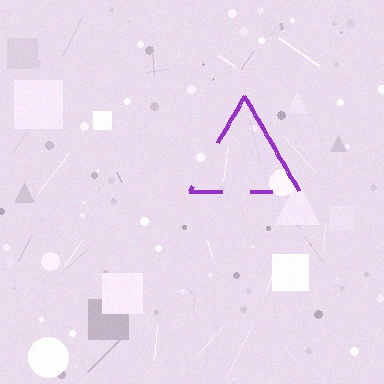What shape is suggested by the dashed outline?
The dashed outline suggests a triangle.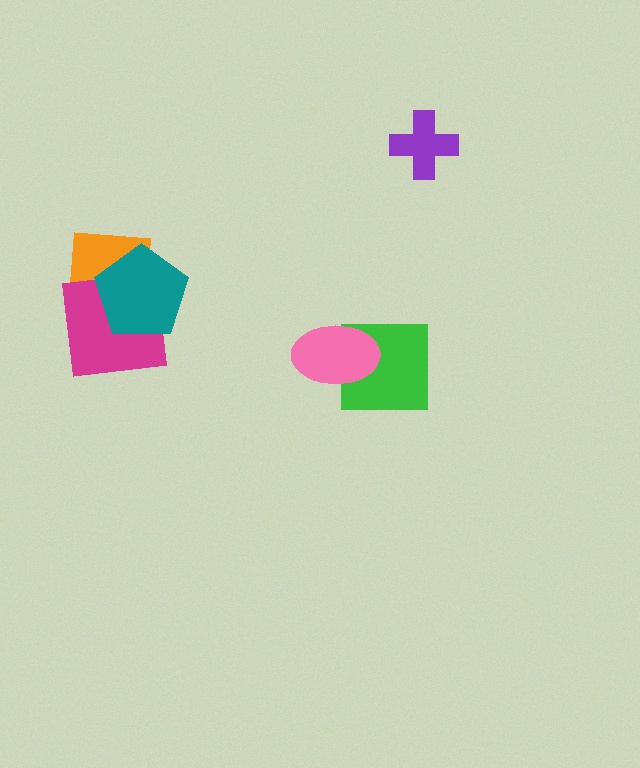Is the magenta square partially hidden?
Yes, it is partially covered by another shape.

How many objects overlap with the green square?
1 object overlaps with the green square.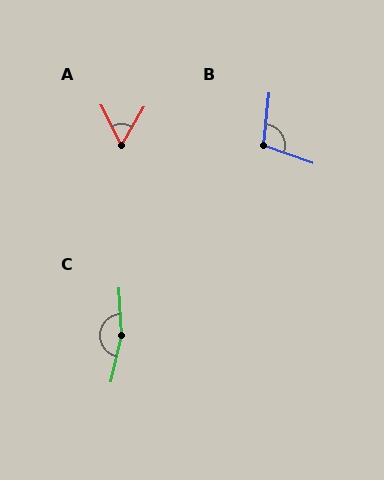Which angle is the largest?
C, at approximately 164 degrees.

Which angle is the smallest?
A, at approximately 57 degrees.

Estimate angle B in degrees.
Approximately 103 degrees.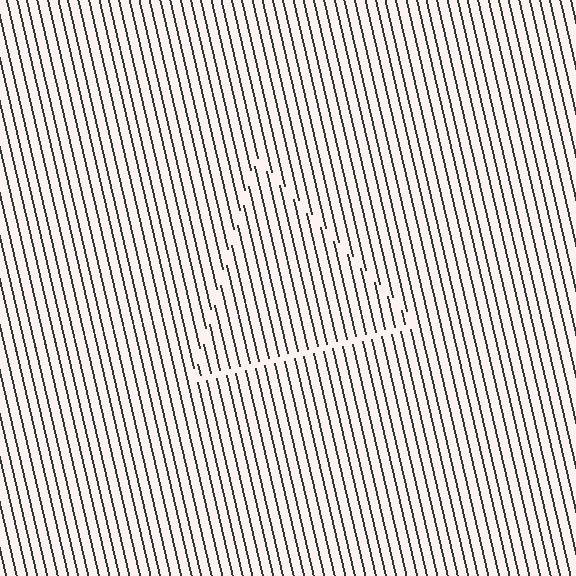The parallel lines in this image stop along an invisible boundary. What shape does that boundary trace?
An illusory triangle. The interior of the shape contains the same grating, shifted by half a period — the contour is defined by the phase discontinuity where line-ends from the inner and outer gratings abut.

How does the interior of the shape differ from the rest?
The interior of the shape contains the same grating, shifted by half a period — the contour is defined by the phase discontinuity where line-ends from the inner and outer gratings abut.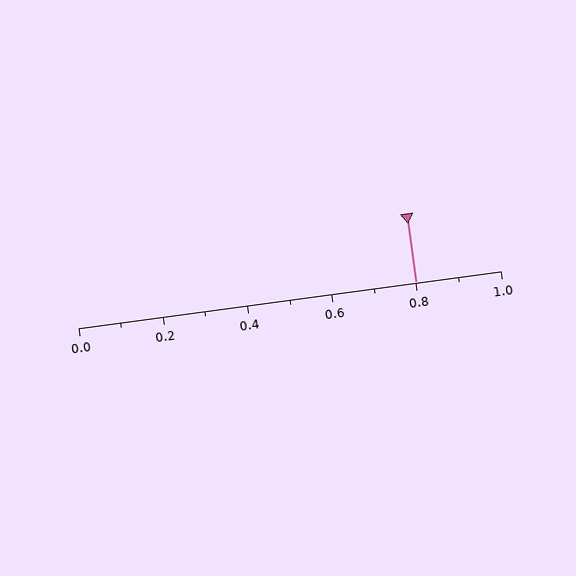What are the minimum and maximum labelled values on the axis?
The axis runs from 0.0 to 1.0.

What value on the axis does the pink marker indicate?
The marker indicates approximately 0.8.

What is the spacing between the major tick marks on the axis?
The major ticks are spaced 0.2 apart.